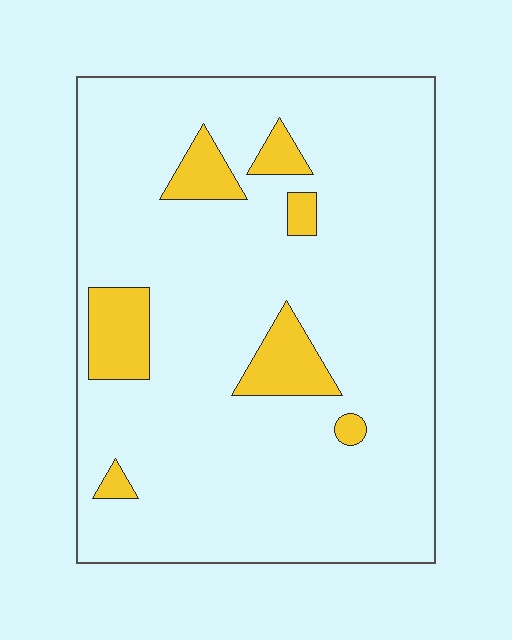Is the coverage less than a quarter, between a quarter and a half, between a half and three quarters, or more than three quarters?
Less than a quarter.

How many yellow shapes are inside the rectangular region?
7.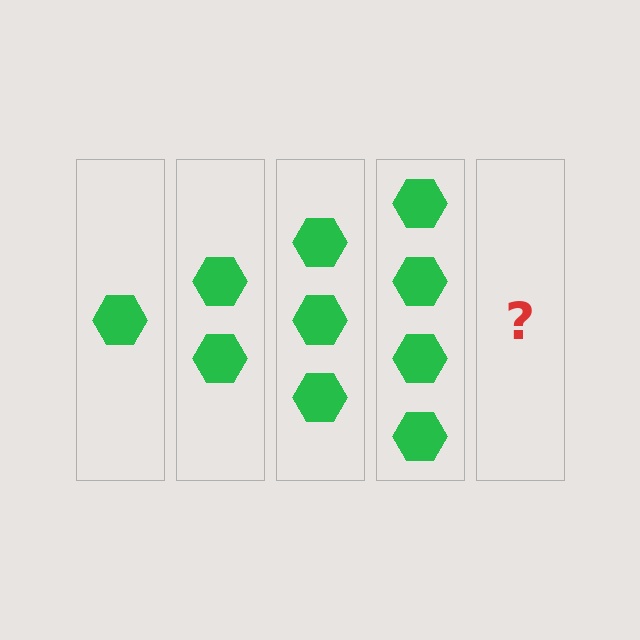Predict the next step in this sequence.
The next step is 5 hexagons.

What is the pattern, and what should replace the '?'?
The pattern is that each step adds one more hexagon. The '?' should be 5 hexagons.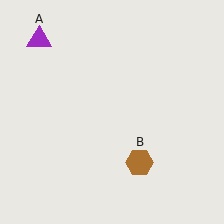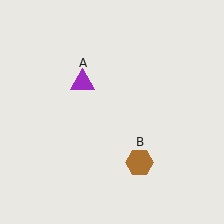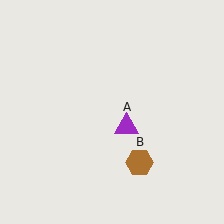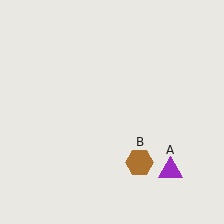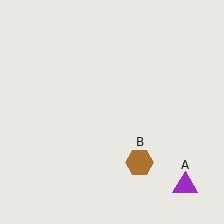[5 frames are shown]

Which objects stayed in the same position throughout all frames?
Brown hexagon (object B) remained stationary.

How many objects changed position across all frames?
1 object changed position: purple triangle (object A).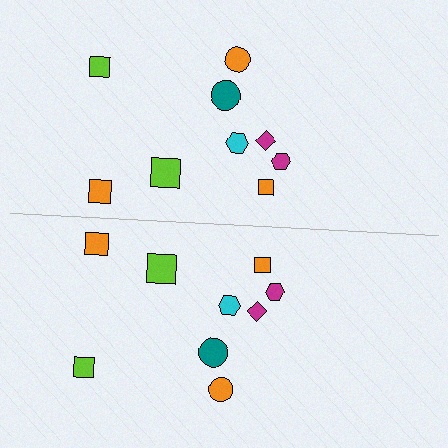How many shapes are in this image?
There are 18 shapes in this image.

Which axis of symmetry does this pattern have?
The pattern has a horizontal axis of symmetry running through the center of the image.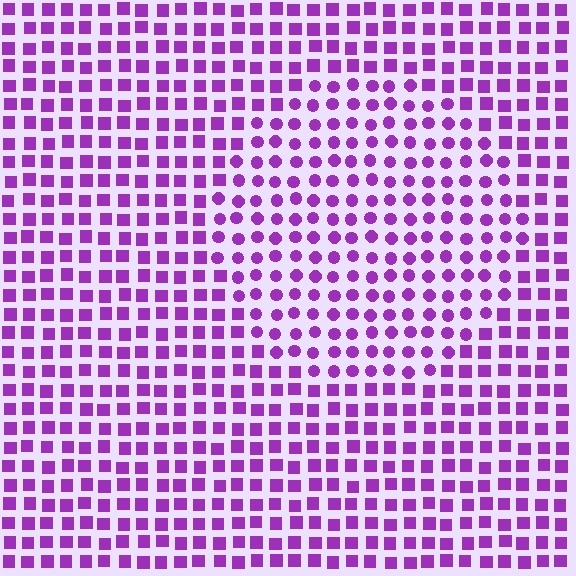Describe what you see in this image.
The image is filled with small purple elements arranged in a uniform grid. A circle-shaped region contains circles, while the surrounding area contains squares. The boundary is defined purely by the change in element shape.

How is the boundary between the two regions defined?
The boundary is defined by a change in element shape: circles inside vs. squares outside. All elements share the same color and spacing.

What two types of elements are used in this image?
The image uses circles inside the circle region and squares outside it.